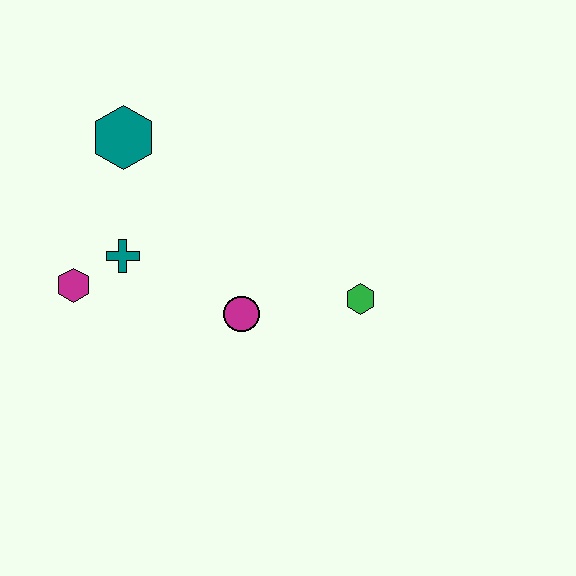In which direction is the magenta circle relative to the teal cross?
The magenta circle is to the right of the teal cross.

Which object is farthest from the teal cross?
The green hexagon is farthest from the teal cross.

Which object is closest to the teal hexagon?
The teal cross is closest to the teal hexagon.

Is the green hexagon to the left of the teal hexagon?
No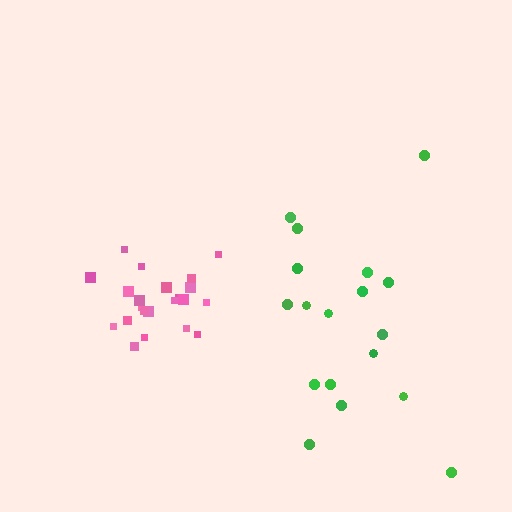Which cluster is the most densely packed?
Pink.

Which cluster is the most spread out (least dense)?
Green.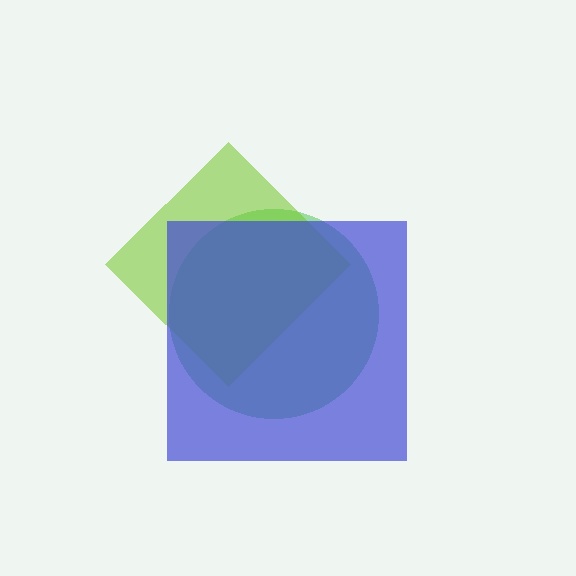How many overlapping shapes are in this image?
There are 3 overlapping shapes in the image.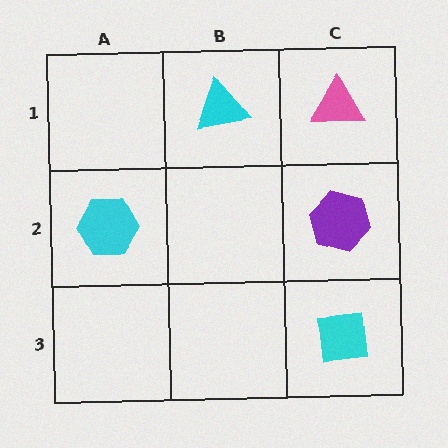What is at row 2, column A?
A cyan hexagon.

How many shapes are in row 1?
2 shapes.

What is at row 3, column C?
A cyan square.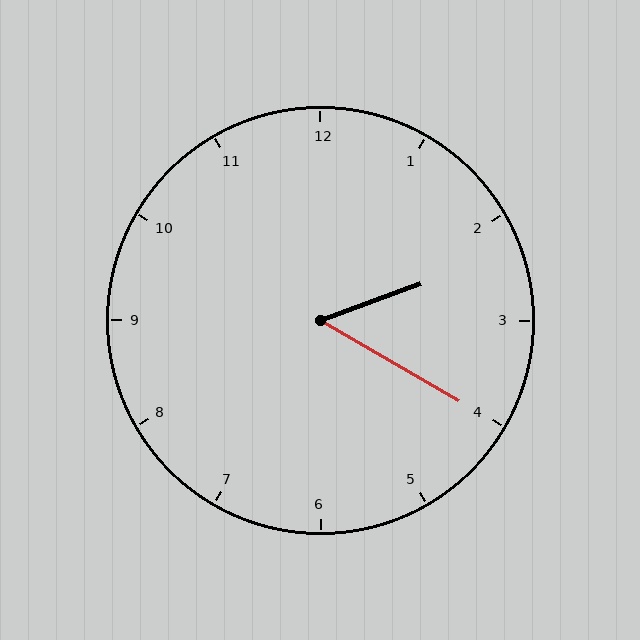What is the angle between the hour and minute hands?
Approximately 50 degrees.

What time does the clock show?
2:20.